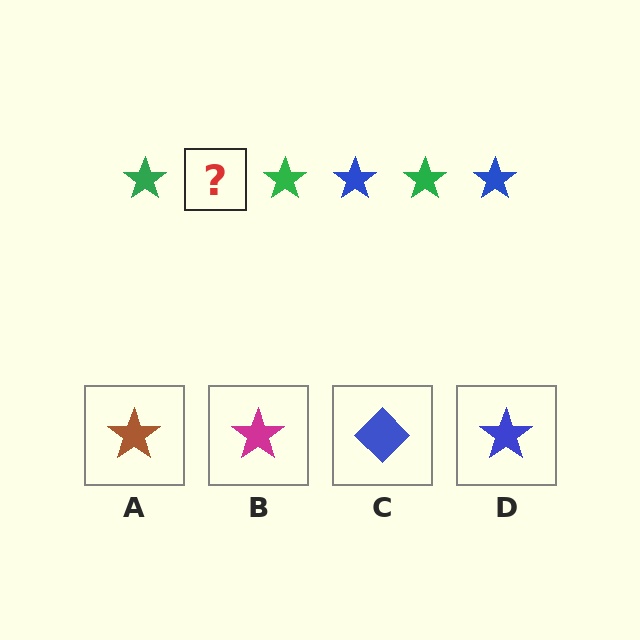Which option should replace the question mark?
Option D.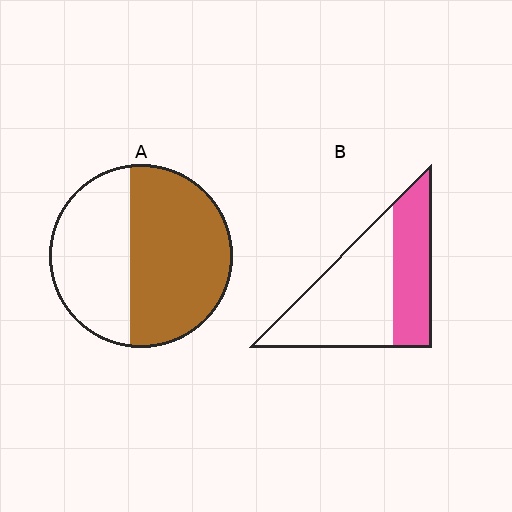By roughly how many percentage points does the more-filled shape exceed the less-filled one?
By roughly 20 percentage points (A over B).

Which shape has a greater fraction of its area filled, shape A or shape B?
Shape A.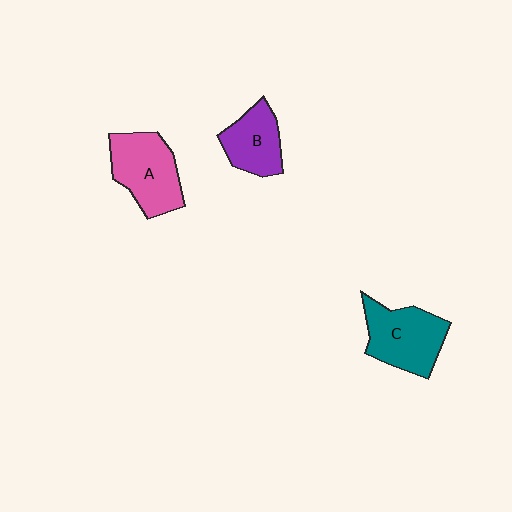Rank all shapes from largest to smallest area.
From largest to smallest: C (teal), A (pink), B (purple).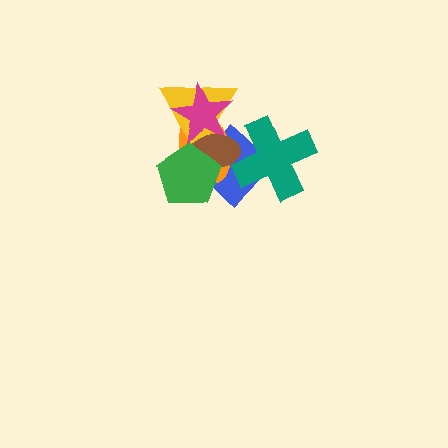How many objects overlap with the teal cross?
3 objects overlap with the teal cross.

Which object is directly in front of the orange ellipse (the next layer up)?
The yellow triangle is directly in front of the orange ellipse.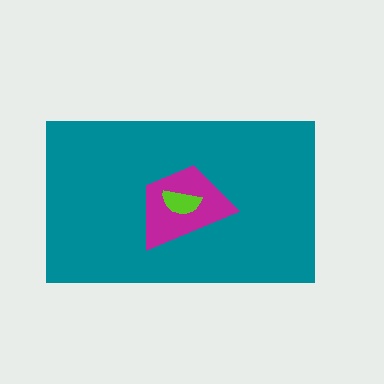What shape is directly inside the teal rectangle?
The magenta trapezoid.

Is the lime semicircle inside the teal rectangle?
Yes.